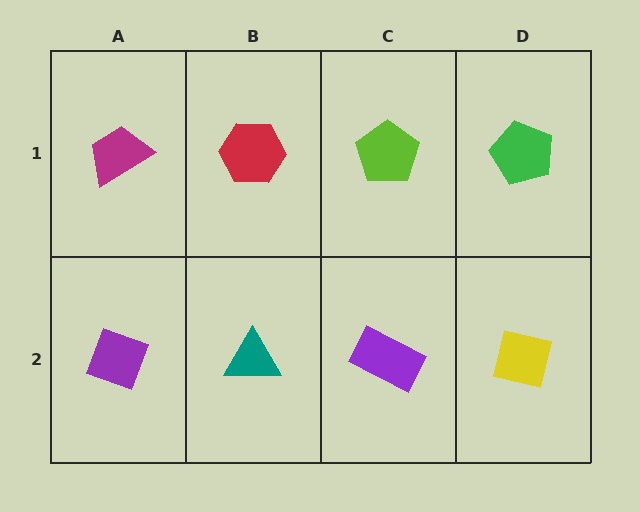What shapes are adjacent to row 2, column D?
A green pentagon (row 1, column D), a purple rectangle (row 2, column C).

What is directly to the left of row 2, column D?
A purple rectangle.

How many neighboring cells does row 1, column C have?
3.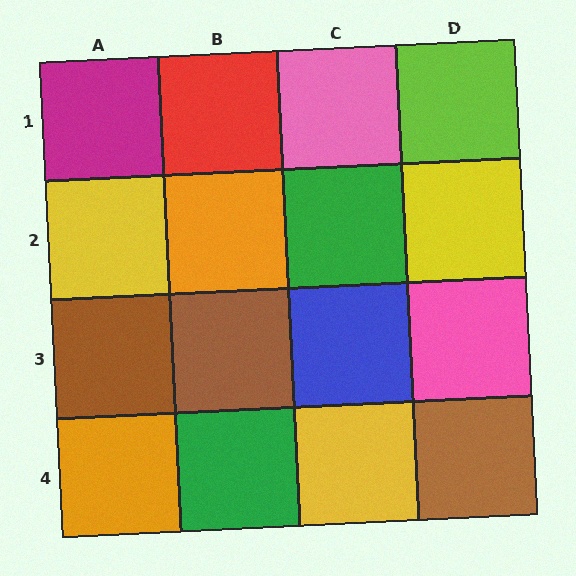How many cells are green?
2 cells are green.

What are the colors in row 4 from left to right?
Orange, green, yellow, brown.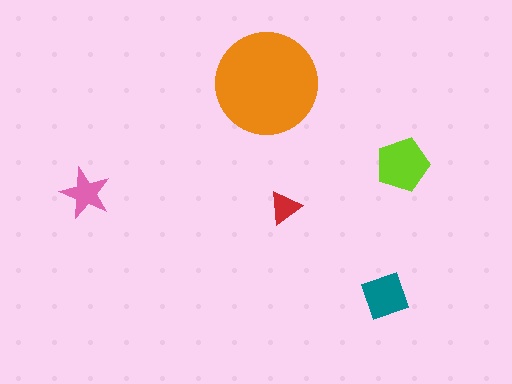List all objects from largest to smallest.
The orange circle, the lime pentagon, the teal square, the pink star, the red triangle.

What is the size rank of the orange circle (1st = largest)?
1st.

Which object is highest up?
The orange circle is topmost.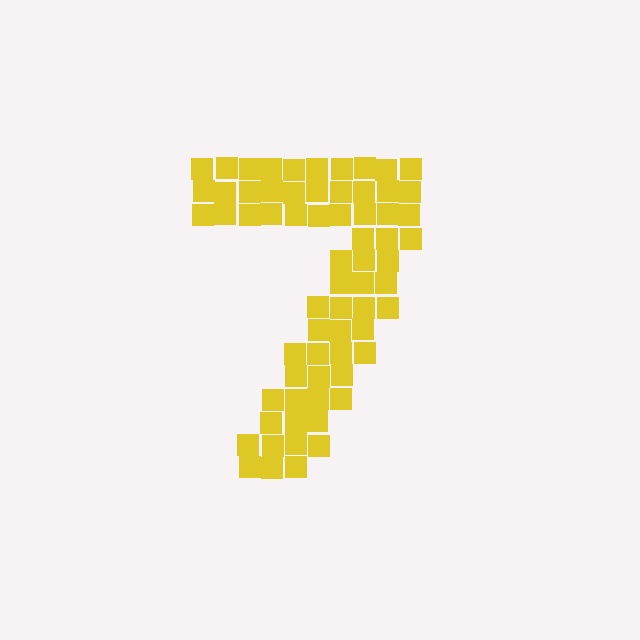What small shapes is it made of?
It is made of small squares.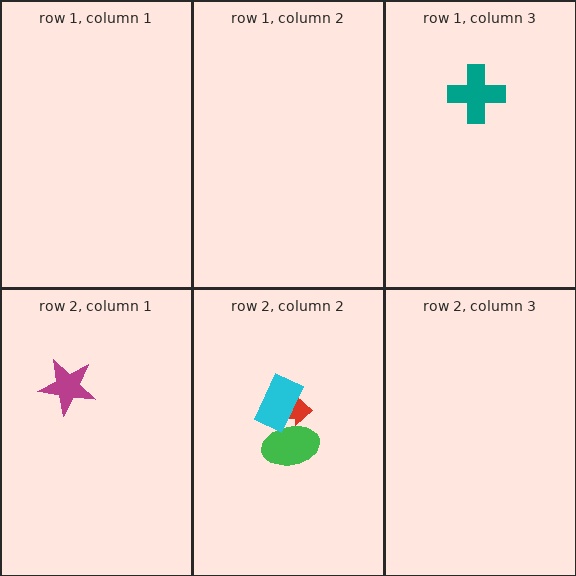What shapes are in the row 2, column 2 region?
The red arrow, the green ellipse, the cyan rectangle.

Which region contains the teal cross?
The row 1, column 3 region.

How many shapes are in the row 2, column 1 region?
1.